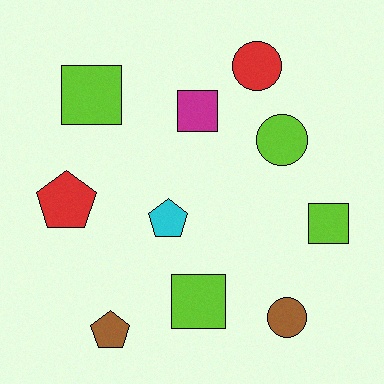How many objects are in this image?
There are 10 objects.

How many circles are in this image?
There are 3 circles.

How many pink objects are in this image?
There are no pink objects.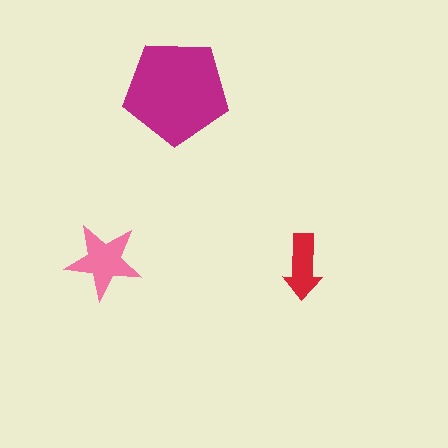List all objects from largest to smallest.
The magenta pentagon, the pink star, the red arrow.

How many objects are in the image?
There are 3 objects in the image.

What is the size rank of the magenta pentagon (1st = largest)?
1st.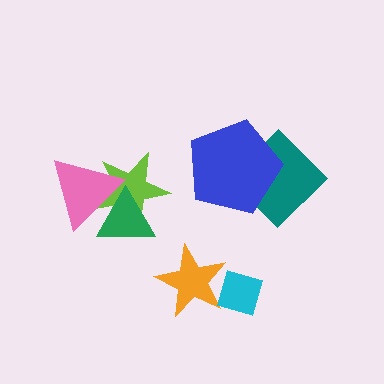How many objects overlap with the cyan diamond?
1 object overlaps with the cyan diamond.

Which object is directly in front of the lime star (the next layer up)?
The green triangle is directly in front of the lime star.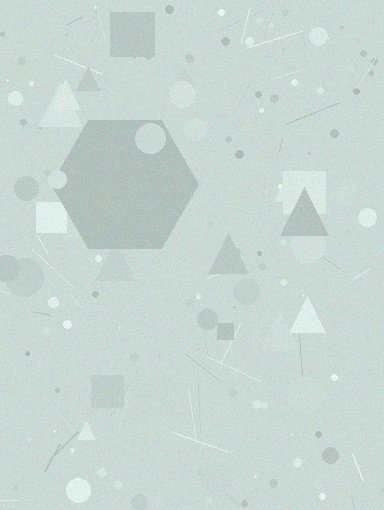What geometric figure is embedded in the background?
A hexagon is embedded in the background.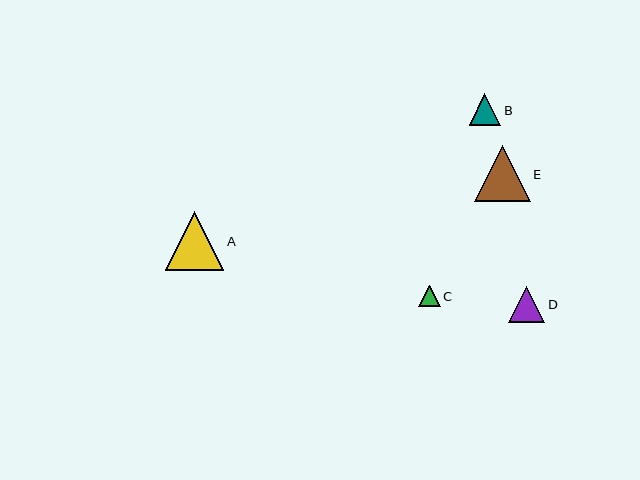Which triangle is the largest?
Triangle A is the largest with a size of approximately 59 pixels.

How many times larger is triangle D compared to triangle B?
Triangle D is approximately 1.2 times the size of triangle B.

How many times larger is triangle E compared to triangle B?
Triangle E is approximately 1.8 times the size of triangle B.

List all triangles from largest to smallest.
From largest to smallest: A, E, D, B, C.